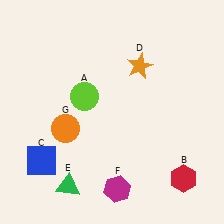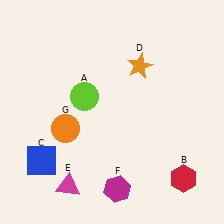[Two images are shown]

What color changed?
The triangle (E) changed from green in Image 1 to magenta in Image 2.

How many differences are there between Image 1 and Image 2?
There is 1 difference between the two images.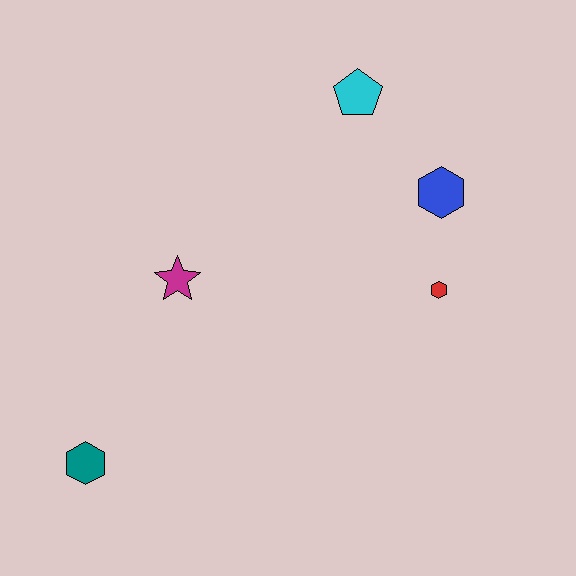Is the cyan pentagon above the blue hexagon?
Yes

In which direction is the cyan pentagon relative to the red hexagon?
The cyan pentagon is above the red hexagon.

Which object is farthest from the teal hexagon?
The cyan pentagon is farthest from the teal hexagon.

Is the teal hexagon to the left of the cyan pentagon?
Yes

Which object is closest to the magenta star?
The teal hexagon is closest to the magenta star.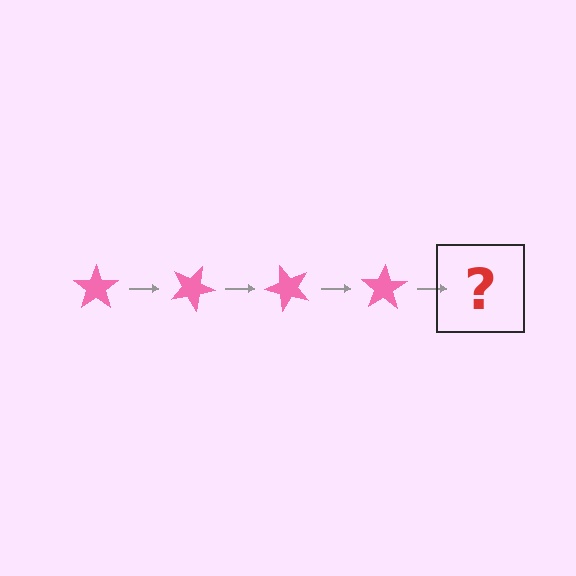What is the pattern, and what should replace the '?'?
The pattern is that the star rotates 25 degrees each step. The '?' should be a pink star rotated 100 degrees.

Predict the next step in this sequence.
The next step is a pink star rotated 100 degrees.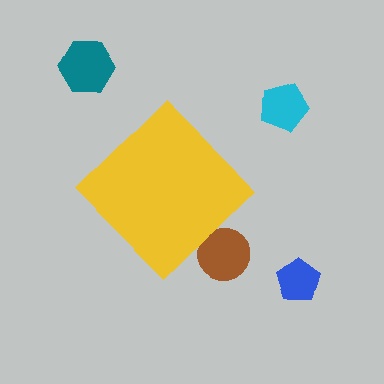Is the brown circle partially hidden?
Yes, the brown circle is partially hidden behind the yellow diamond.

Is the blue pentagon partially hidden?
No, the blue pentagon is fully visible.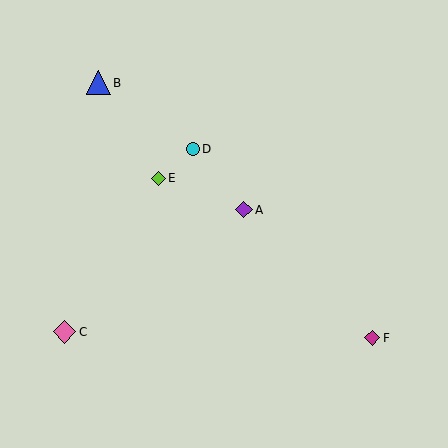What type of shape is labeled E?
Shape E is a lime diamond.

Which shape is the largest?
The blue triangle (labeled B) is the largest.